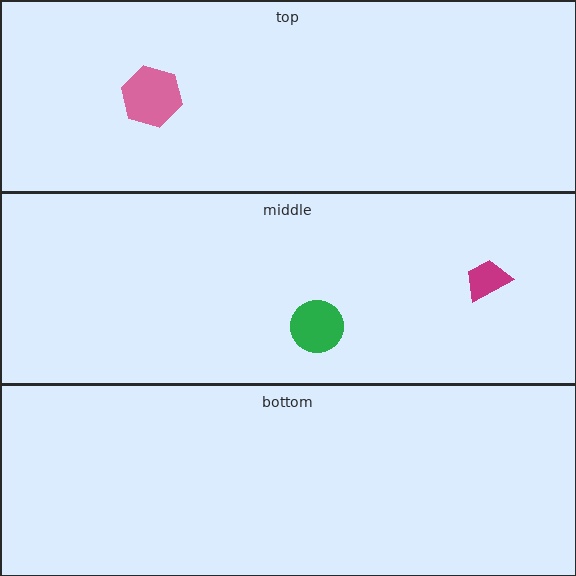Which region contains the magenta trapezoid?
The middle region.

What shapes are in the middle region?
The green circle, the magenta trapezoid.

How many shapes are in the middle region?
2.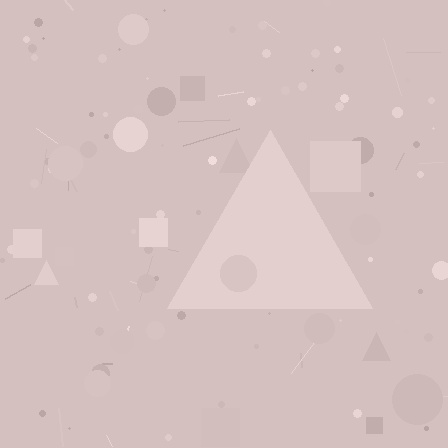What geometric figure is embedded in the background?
A triangle is embedded in the background.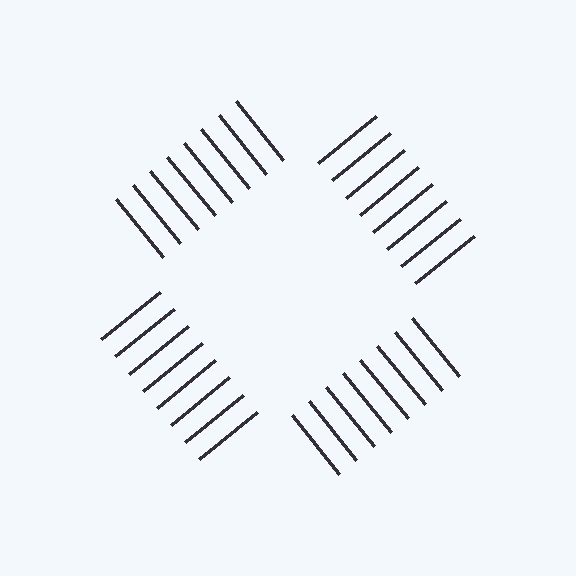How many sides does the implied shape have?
4 sides — the line-ends trace a square.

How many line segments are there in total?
32 — 8 along each of the 4 edges.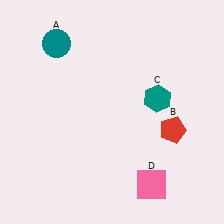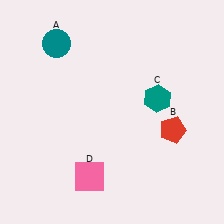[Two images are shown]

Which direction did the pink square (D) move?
The pink square (D) moved left.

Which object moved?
The pink square (D) moved left.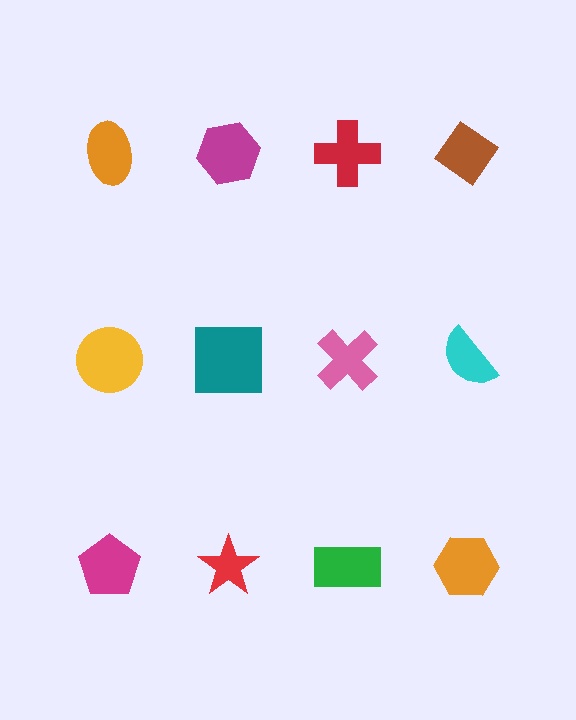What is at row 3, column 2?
A red star.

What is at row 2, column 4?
A cyan semicircle.